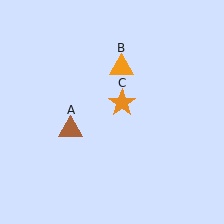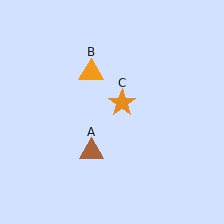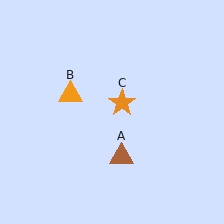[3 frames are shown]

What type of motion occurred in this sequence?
The brown triangle (object A), orange triangle (object B) rotated counterclockwise around the center of the scene.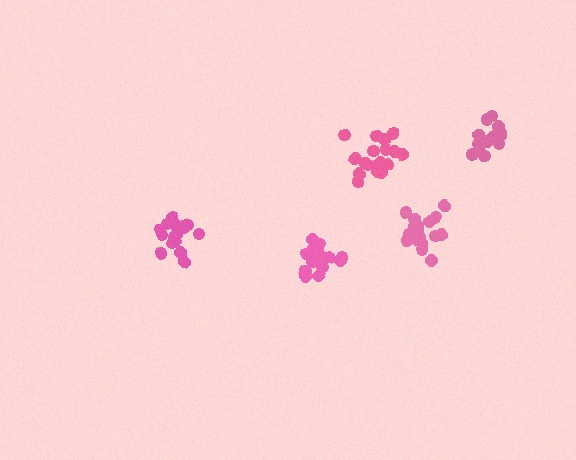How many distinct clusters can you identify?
There are 5 distinct clusters.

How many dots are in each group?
Group 1: 19 dots, Group 2: 21 dots, Group 3: 15 dots, Group 4: 16 dots, Group 5: 18 dots (89 total).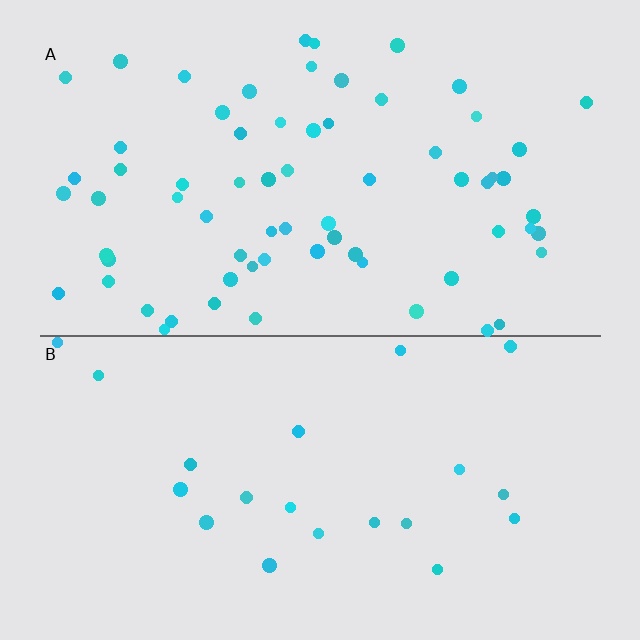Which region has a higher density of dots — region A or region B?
A (the top).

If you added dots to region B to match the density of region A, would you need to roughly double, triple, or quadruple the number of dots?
Approximately triple.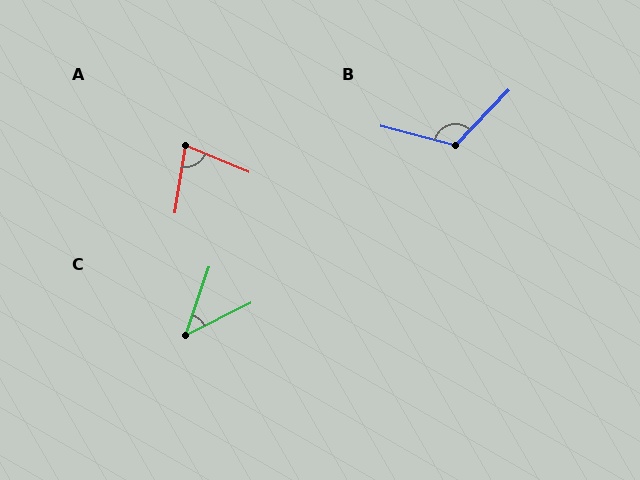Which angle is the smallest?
C, at approximately 45 degrees.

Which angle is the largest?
B, at approximately 119 degrees.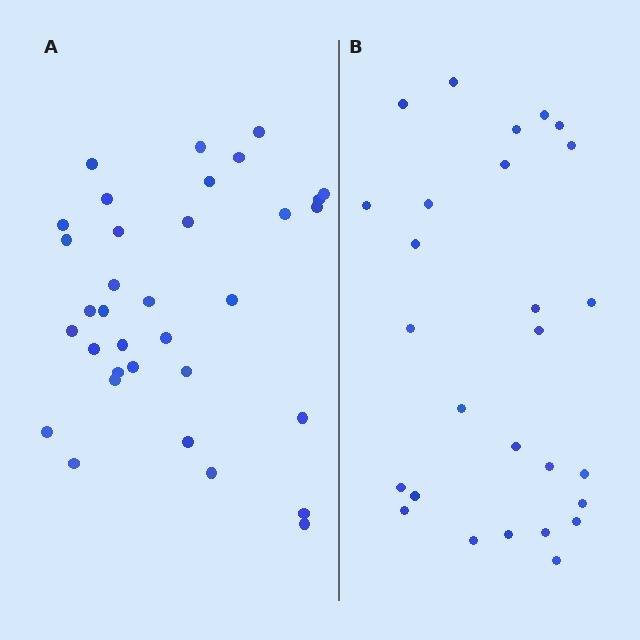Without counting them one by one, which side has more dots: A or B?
Region A (the left region) has more dots.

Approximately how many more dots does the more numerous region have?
Region A has roughly 8 or so more dots than region B.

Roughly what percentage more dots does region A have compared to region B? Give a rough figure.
About 25% more.